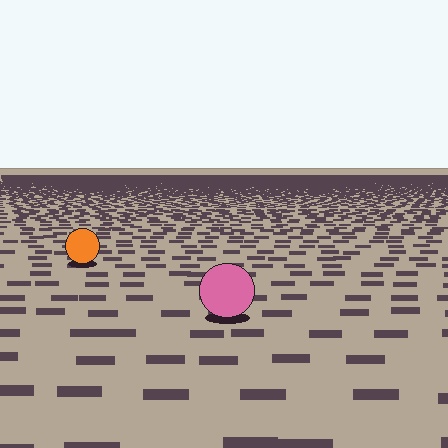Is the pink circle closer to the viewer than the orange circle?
Yes. The pink circle is closer — you can tell from the texture gradient: the ground texture is coarser near it.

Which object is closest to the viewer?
The pink circle is closest. The texture marks near it are larger and more spread out.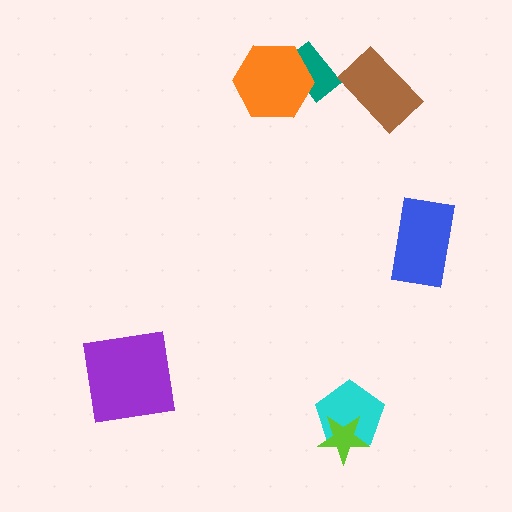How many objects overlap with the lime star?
1 object overlaps with the lime star.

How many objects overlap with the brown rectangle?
0 objects overlap with the brown rectangle.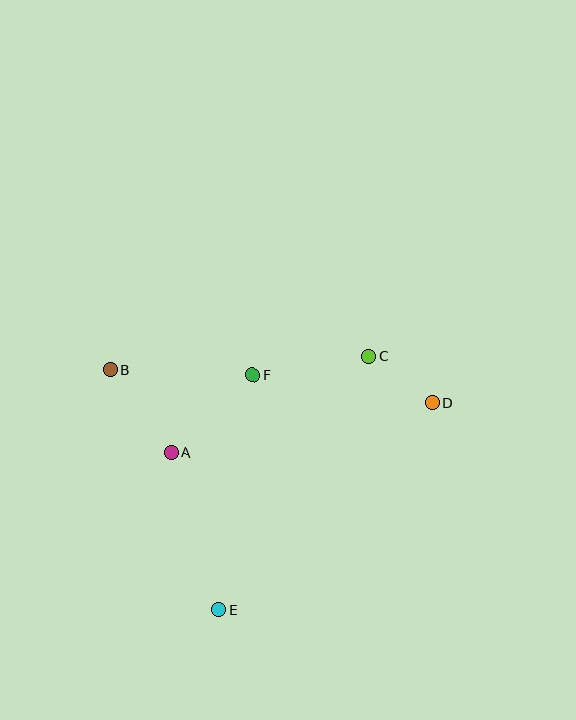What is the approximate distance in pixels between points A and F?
The distance between A and F is approximately 113 pixels.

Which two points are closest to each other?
Points C and D are closest to each other.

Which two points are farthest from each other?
Points B and D are farthest from each other.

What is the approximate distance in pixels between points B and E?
The distance between B and E is approximately 264 pixels.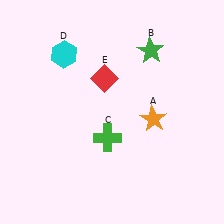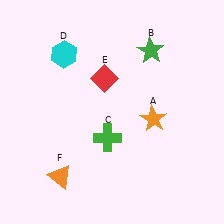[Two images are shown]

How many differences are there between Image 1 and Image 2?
There is 1 difference between the two images.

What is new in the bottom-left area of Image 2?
An orange triangle (F) was added in the bottom-left area of Image 2.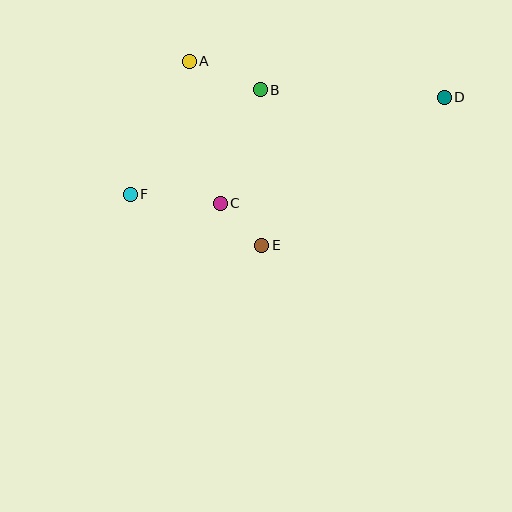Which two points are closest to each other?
Points C and E are closest to each other.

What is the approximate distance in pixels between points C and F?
The distance between C and F is approximately 90 pixels.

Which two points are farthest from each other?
Points D and F are farthest from each other.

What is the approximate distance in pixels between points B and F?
The distance between B and F is approximately 167 pixels.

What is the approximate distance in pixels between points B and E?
The distance between B and E is approximately 155 pixels.